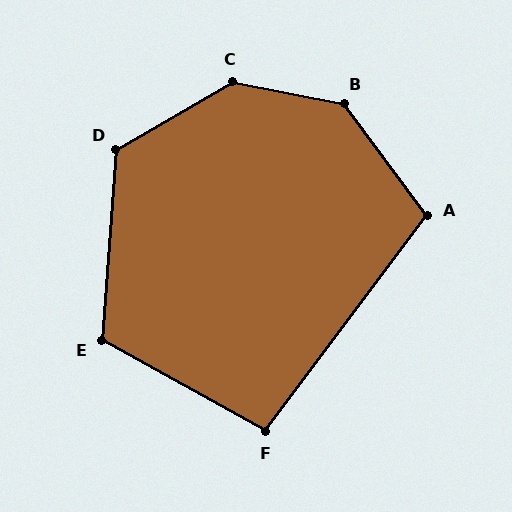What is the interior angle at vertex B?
Approximately 138 degrees (obtuse).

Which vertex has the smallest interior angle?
F, at approximately 98 degrees.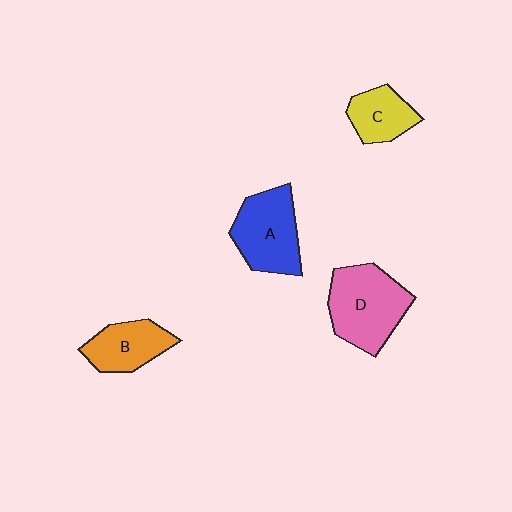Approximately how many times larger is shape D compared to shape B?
Approximately 1.6 times.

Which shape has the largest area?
Shape D (pink).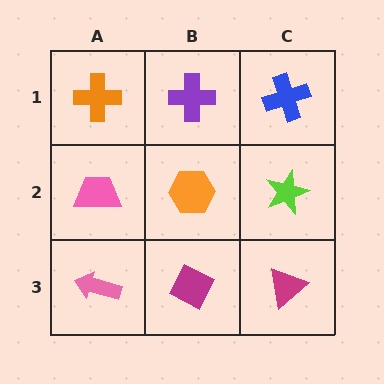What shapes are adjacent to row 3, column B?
An orange hexagon (row 2, column B), a pink arrow (row 3, column A), a magenta triangle (row 3, column C).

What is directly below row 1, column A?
A pink trapezoid.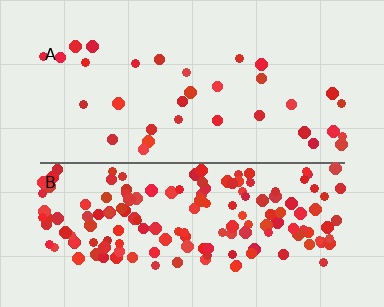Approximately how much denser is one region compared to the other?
Approximately 4.7× — region B over region A.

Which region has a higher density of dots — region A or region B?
B (the bottom).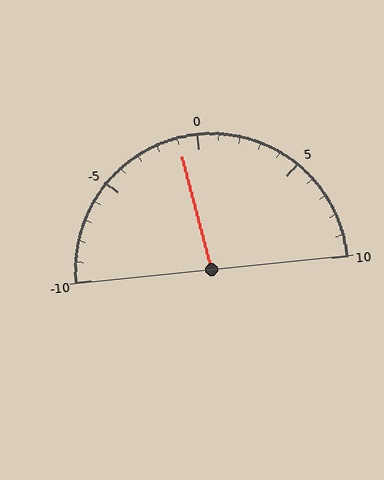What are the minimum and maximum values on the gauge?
The gauge ranges from -10 to 10.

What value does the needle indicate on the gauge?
The needle indicates approximately -1.